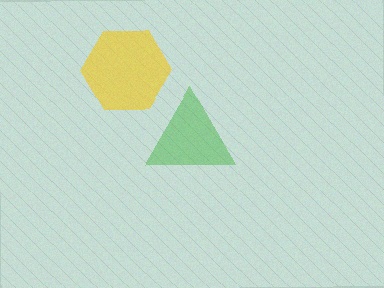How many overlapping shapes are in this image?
There are 2 overlapping shapes in the image.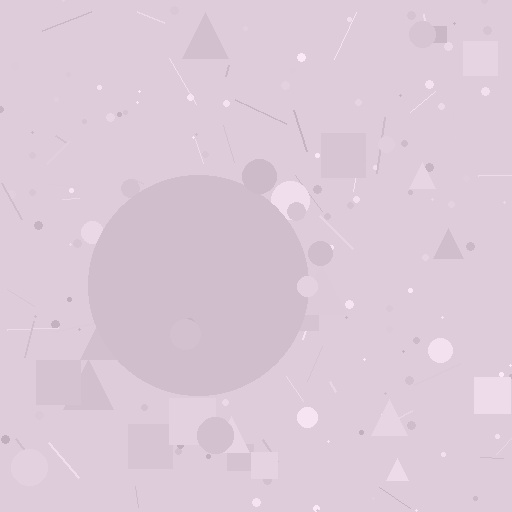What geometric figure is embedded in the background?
A circle is embedded in the background.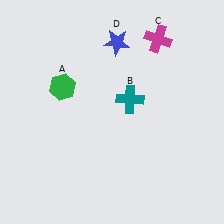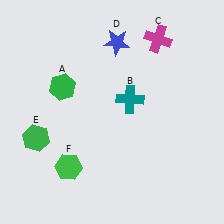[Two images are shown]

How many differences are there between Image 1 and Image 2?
There are 2 differences between the two images.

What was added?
A green hexagon (E), a green hexagon (F) were added in Image 2.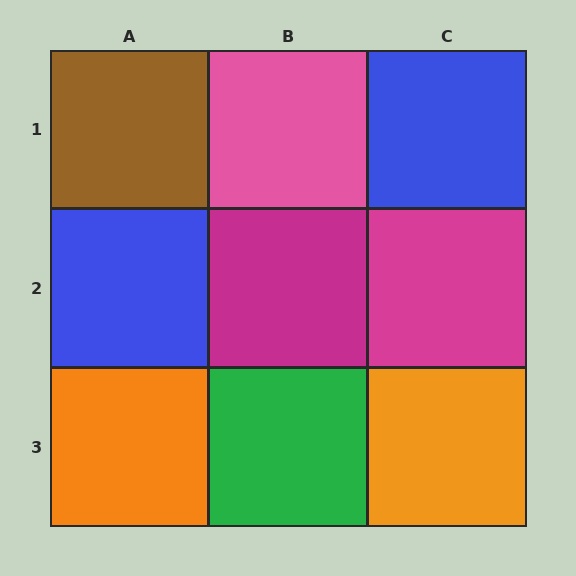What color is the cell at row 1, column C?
Blue.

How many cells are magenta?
2 cells are magenta.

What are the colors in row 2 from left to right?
Blue, magenta, magenta.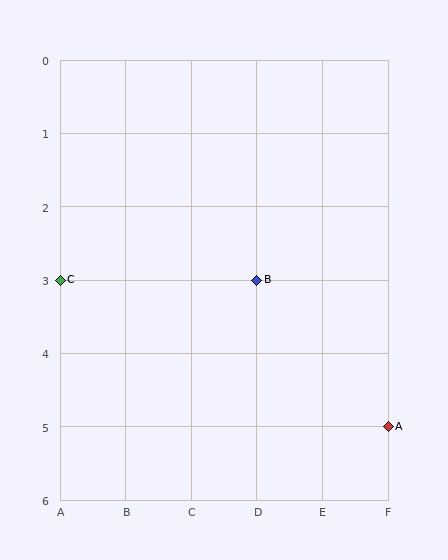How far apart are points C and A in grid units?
Points C and A are 5 columns and 2 rows apart (about 5.4 grid units diagonally).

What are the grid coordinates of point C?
Point C is at grid coordinates (A, 3).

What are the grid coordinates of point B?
Point B is at grid coordinates (D, 3).